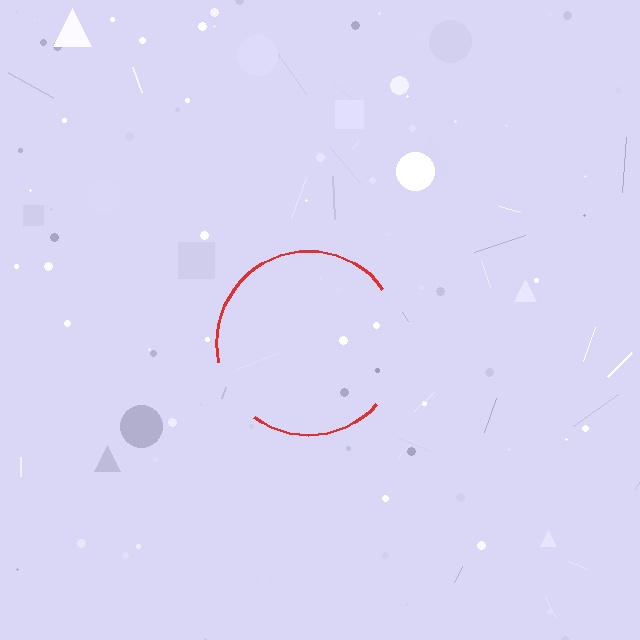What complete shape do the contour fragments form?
The contour fragments form a circle.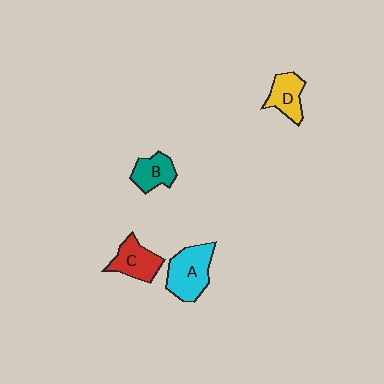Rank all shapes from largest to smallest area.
From largest to smallest: A (cyan), C (red), D (yellow), B (teal).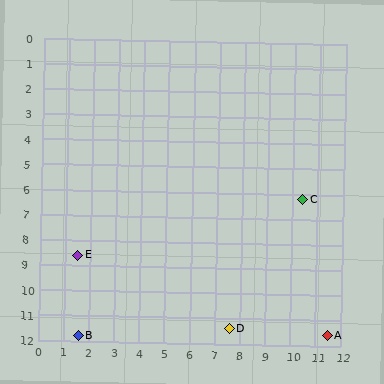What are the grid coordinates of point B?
Point B is at approximately (1.6, 11.8).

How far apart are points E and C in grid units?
Points E and C are about 9.2 grid units apart.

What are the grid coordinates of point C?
Point C is at approximately (10.4, 6.2).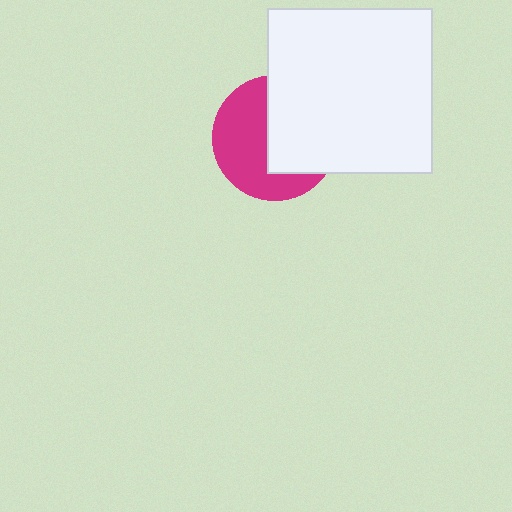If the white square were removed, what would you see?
You would see the complete magenta circle.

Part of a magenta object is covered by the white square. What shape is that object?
It is a circle.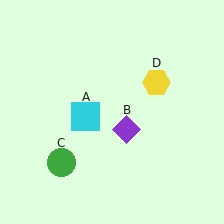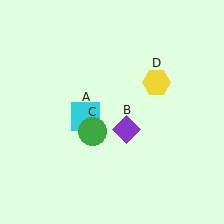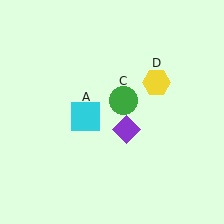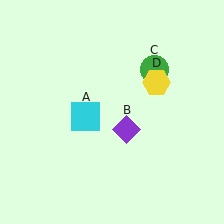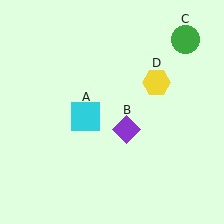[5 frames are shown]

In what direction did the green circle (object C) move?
The green circle (object C) moved up and to the right.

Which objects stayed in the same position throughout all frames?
Cyan square (object A) and purple diamond (object B) and yellow hexagon (object D) remained stationary.